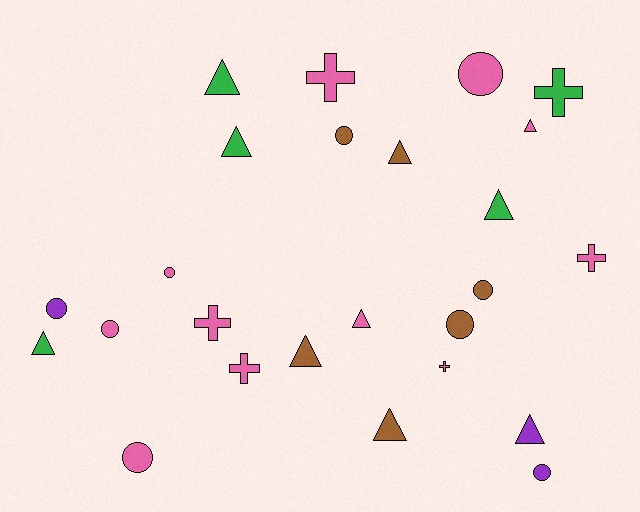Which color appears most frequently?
Pink, with 11 objects.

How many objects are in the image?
There are 25 objects.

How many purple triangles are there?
There is 1 purple triangle.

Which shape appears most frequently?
Triangle, with 10 objects.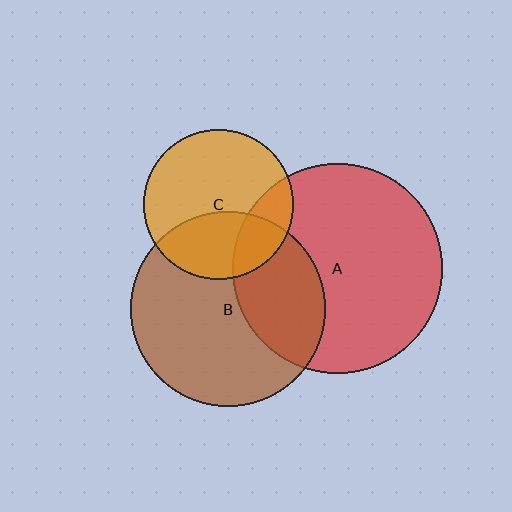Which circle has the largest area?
Circle A (red).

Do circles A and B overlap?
Yes.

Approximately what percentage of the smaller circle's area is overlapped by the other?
Approximately 35%.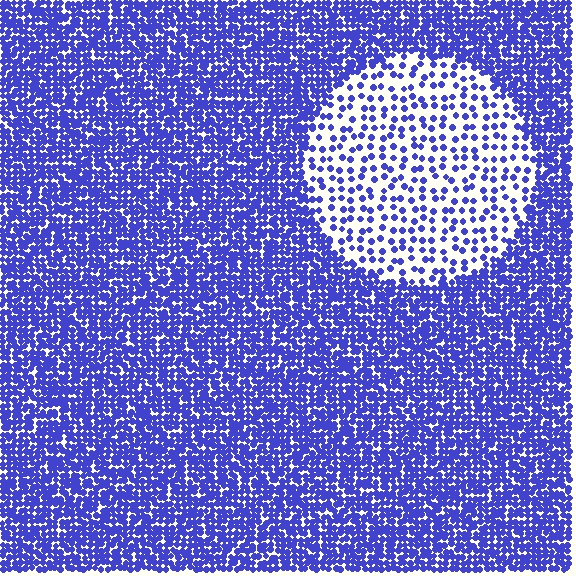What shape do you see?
I see a circle.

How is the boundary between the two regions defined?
The boundary is defined by a change in element density (approximately 3.1x ratio). All elements are the same color, size, and shape.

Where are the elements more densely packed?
The elements are more densely packed outside the circle boundary.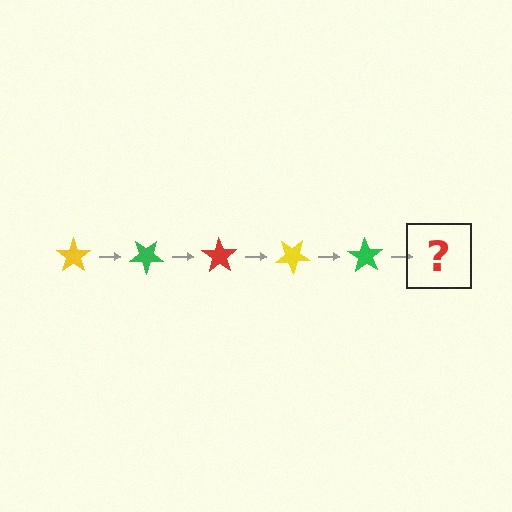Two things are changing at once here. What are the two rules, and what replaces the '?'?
The two rules are that it rotates 35 degrees each step and the color cycles through yellow, green, and red. The '?' should be a red star, rotated 175 degrees from the start.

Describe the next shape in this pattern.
It should be a red star, rotated 175 degrees from the start.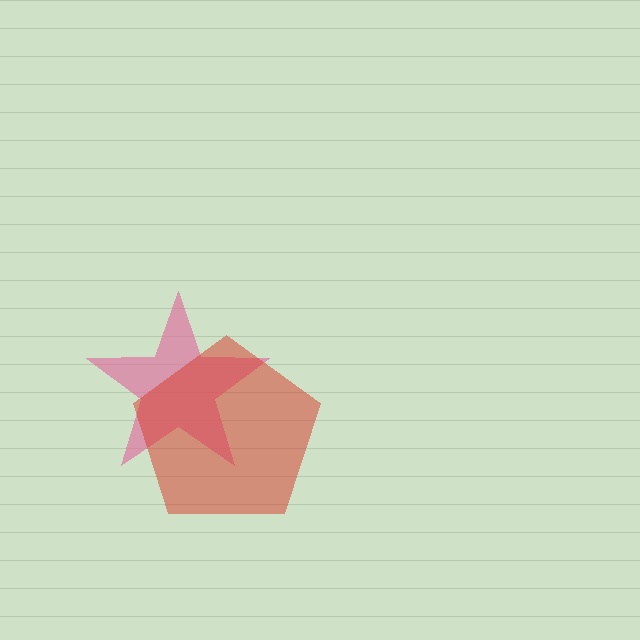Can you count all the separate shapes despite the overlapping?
Yes, there are 2 separate shapes.